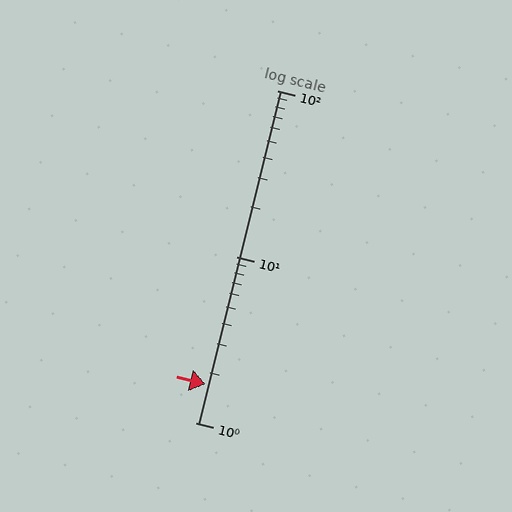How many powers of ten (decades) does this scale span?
The scale spans 2 decades, from 1 to 100.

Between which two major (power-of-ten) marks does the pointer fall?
The pointer is between 1 and 10.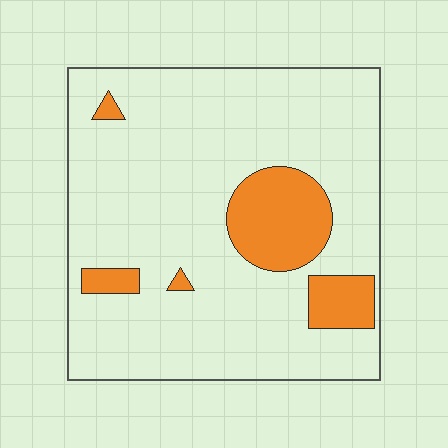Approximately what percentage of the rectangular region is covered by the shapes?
Approximately 15%.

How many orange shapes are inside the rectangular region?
5.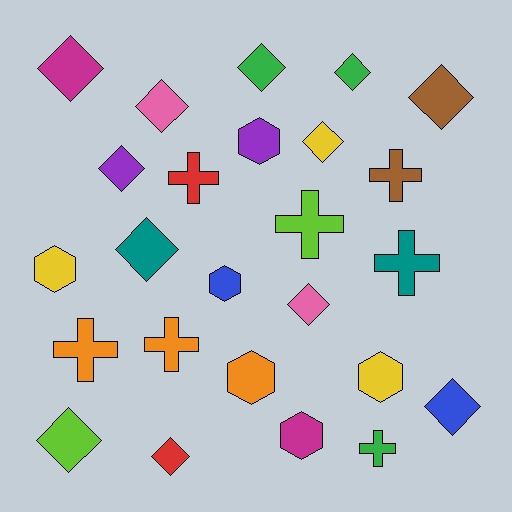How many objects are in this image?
There are 25 objects.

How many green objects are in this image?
There are 3 green objects.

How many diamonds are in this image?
There are 12 diamonds.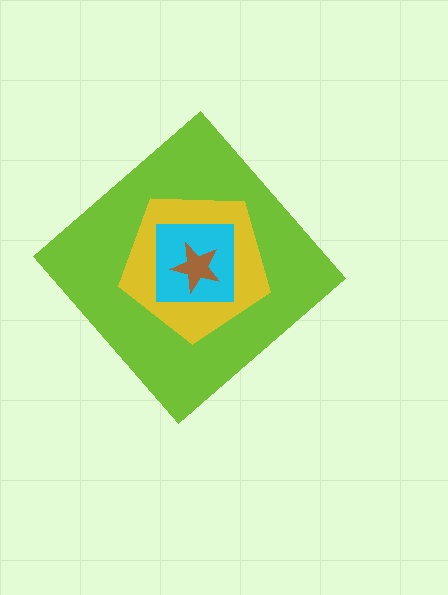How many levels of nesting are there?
4.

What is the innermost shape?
The brown star.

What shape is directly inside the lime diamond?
The yellow pentagon.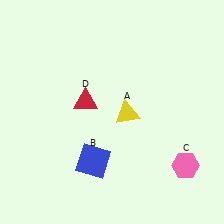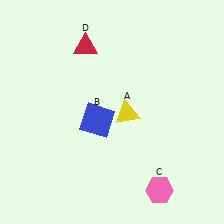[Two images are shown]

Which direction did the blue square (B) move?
The blue square (B) moved up.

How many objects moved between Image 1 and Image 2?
3 objects moved between the two images.